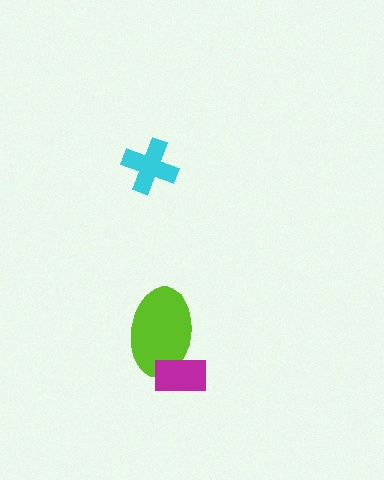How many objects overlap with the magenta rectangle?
1 object overlaps with the magenta rectangle.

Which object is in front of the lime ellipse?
The magenta rectangle is in front of the lime ellipse.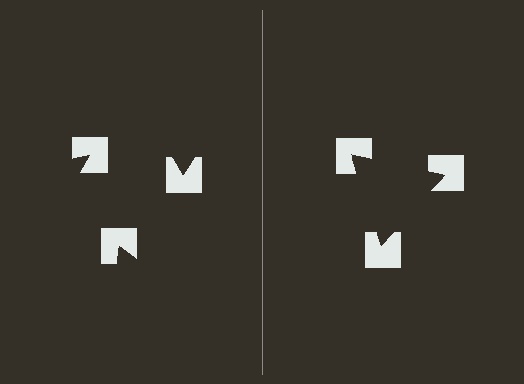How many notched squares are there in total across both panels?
6 — 3 on each side.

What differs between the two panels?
The notched squares are positioned identically on both sides; only the wedge orientations differ. On the right they align to a triangle; on the left they are misaligned.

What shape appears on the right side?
An illusory triangle.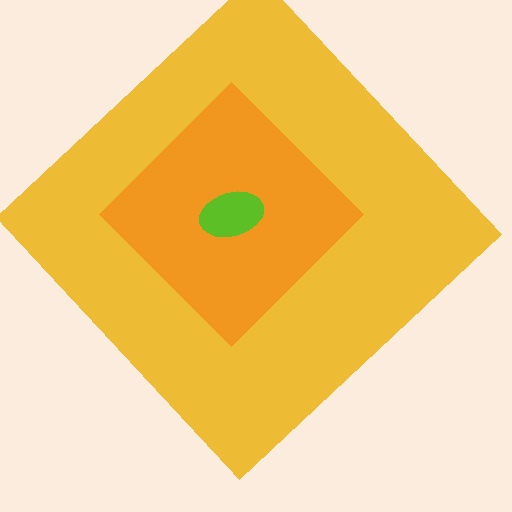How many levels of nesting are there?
3.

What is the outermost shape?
The yellow diamond.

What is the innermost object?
The lime ellipse.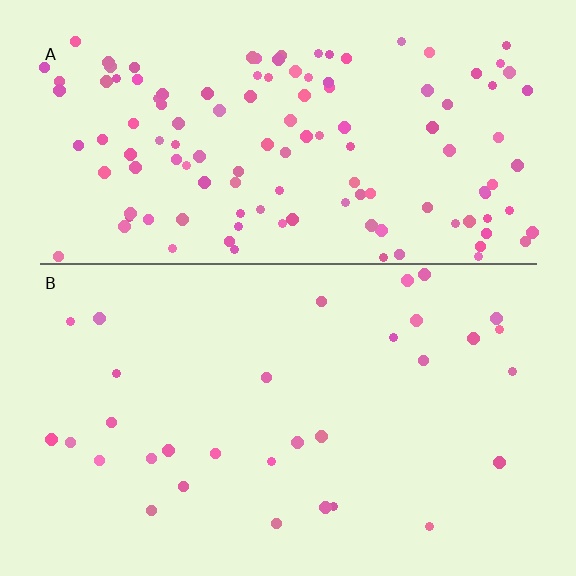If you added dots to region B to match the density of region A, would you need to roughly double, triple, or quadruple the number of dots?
Approximately quadruple.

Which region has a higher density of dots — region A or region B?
A (the top).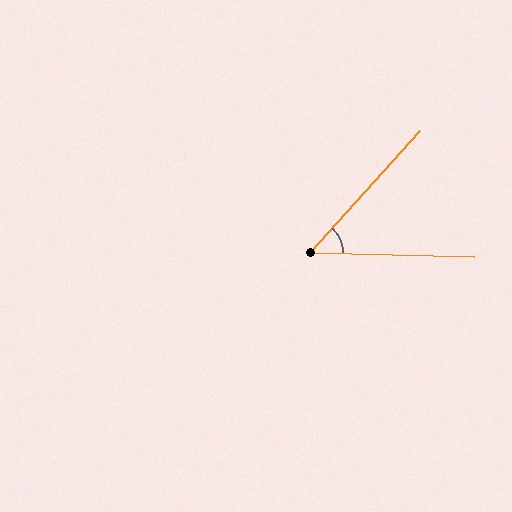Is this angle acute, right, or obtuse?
It is acute.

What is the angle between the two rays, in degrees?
Approximately 49 degrees.